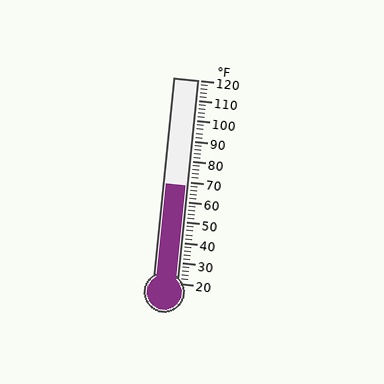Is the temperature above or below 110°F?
The temperature is below 110°F.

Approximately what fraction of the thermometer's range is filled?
The thermometer is filled to approximately 50% of its range.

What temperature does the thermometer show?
The thermometer shows approximately 68°F.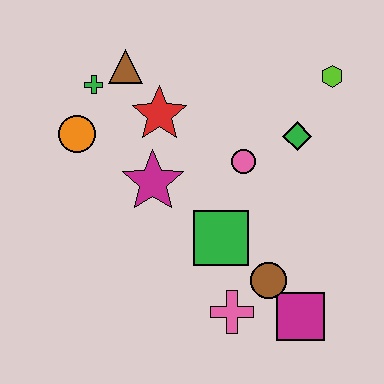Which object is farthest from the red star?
The magenta square is farthest from the red star.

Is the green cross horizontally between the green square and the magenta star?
No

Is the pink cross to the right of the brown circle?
No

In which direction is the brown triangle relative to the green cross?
The brown triangle is to the right of the green cross.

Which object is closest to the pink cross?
The brown circle is closest to the pink cross.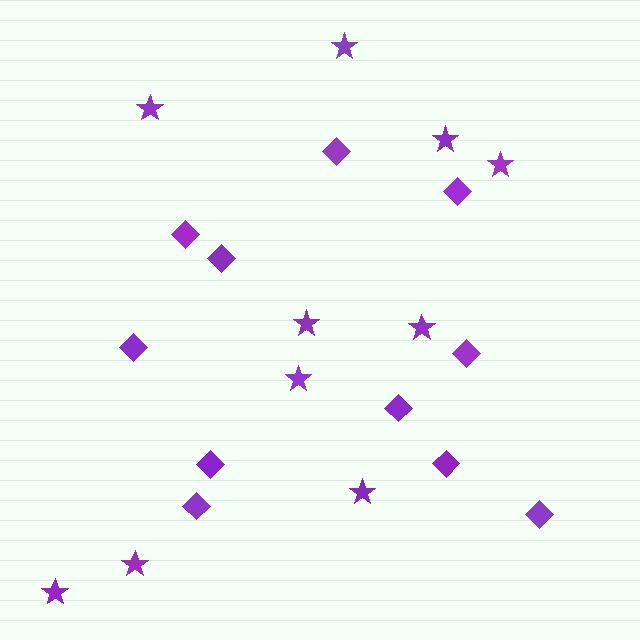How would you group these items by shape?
There are 2 groups: one group of stars (10) and one group of diamonds (11).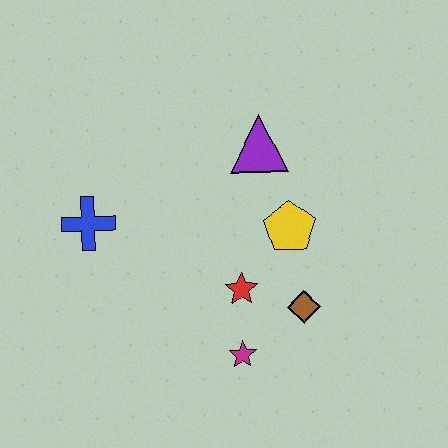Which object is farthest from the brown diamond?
The blue cross is farthest from the brown diamond.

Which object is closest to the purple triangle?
The yellow pentagon is closest to the purple triangle.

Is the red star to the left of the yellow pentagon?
Yes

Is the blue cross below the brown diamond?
No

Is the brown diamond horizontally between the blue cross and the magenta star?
No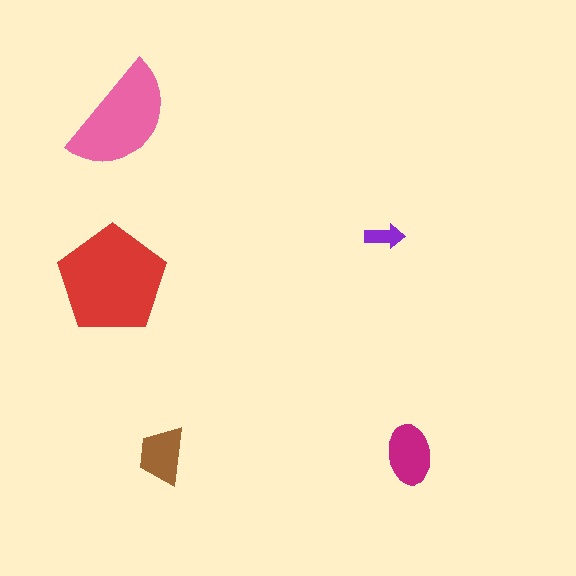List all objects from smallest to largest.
The purple arrow, the brown trapezoid, the magenta ellipse, the pink semicircle, the red pentagon.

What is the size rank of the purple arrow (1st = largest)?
5th.